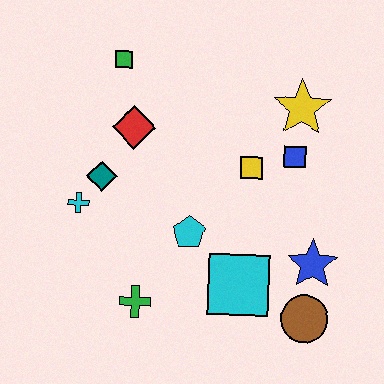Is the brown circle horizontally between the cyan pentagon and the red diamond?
No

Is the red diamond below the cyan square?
No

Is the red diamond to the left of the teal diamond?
No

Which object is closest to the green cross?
The cyan pentagon is closest to the green cross.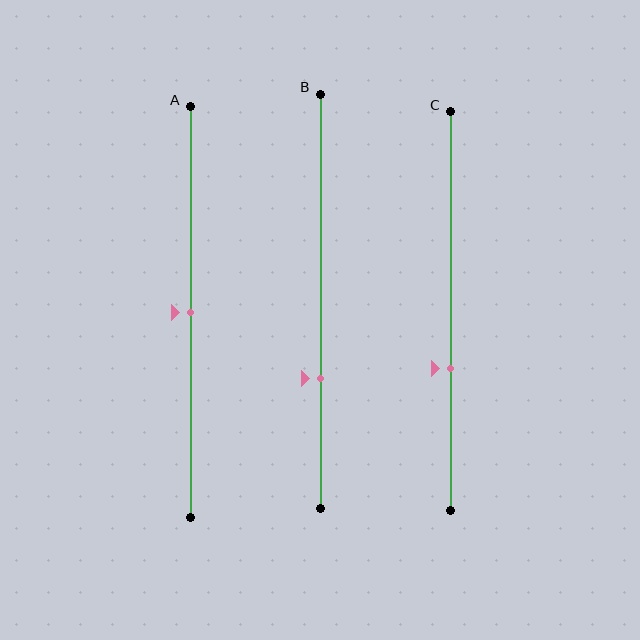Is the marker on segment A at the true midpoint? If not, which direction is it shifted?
Yes, the marker on segment A is at the true midpoint.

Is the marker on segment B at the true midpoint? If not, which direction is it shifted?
No, the marker on segment B is shifted downward by about 19% of the segment length.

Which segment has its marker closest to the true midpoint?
Segment A has its marker closest to the true midpoint.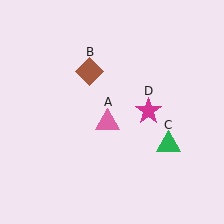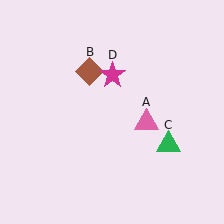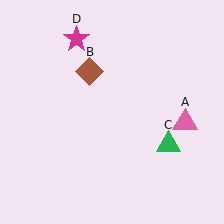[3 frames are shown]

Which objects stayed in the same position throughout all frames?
Brown diamond (object B) and green triangle (object C) remained stationary.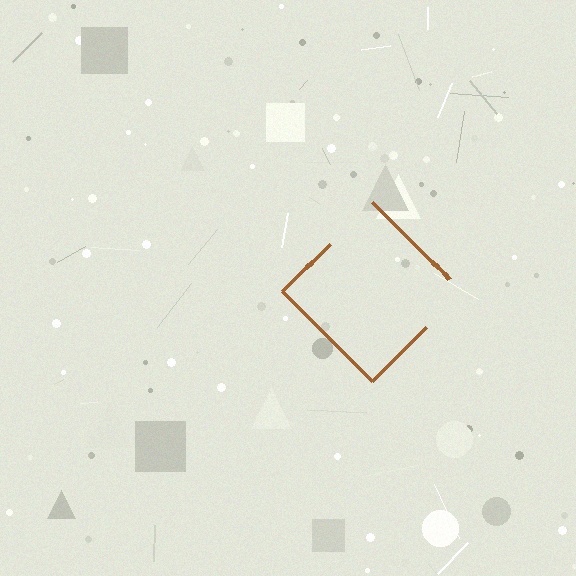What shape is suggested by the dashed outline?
The dashed outline suggests a diamond.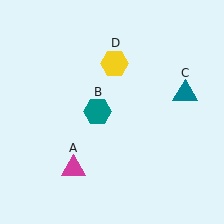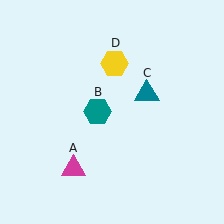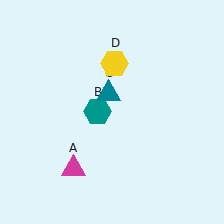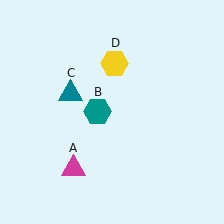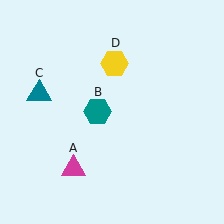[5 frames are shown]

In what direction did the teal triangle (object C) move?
The teal triangle (object C) moved left.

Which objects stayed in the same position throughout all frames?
Magenta triangle (object A) and teal hexagon (object B) and yellow hexagon (object D) remained stationary.